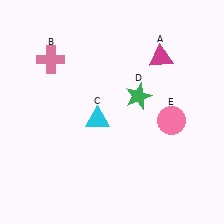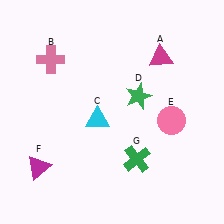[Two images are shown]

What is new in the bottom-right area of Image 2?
A green cross (G) was added in the bottom-right area of Image 2.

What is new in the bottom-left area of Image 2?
A magenta triangle (F) was added in the bottom-left area of Image 2.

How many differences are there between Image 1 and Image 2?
There are 2 differences between the two images.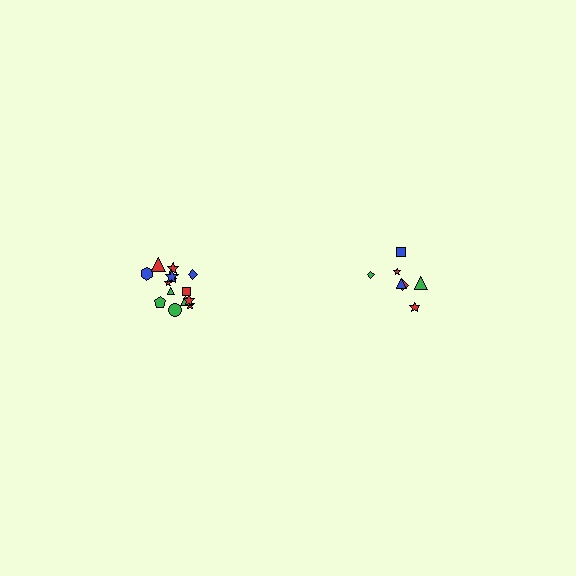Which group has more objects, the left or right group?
The left group.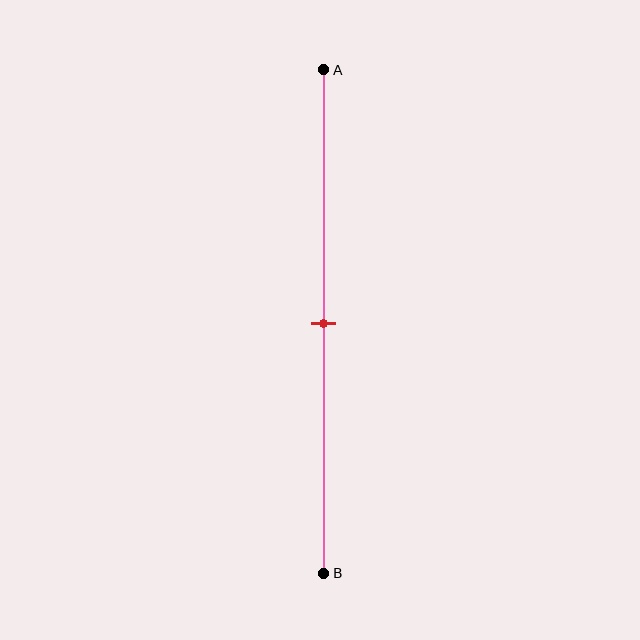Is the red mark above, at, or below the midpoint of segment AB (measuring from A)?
The red mark is approximately at the midpoint of segment AB.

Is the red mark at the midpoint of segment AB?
Yes, the mark is approximately at the midpoint.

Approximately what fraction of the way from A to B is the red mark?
The red mark is approximately 50% of the way from A to B.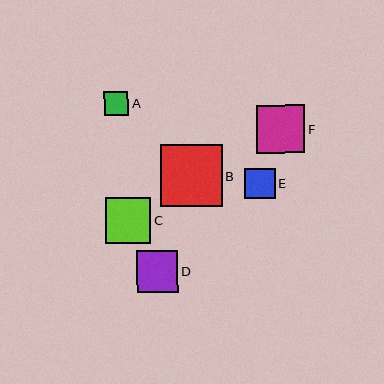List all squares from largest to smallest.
From largest to smallest: B, F, C, D, E, A.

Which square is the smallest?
Square A is the smallest with a size of approximately 24 pixels.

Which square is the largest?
Square B is the largest with a size of approximately 61 pixels.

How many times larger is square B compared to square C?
Square B is approximately 1.4 times the size of square C.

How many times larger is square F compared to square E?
Square F is approximately 1.6 times the size of square E.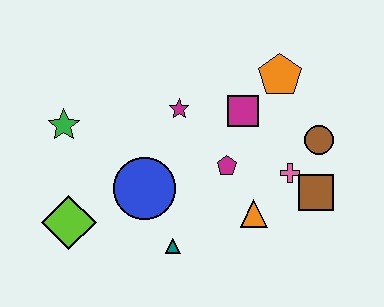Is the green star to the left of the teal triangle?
Yes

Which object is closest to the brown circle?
The pink cross is closest to the brown circle.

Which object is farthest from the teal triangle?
The orange pentagon is farthest from the teal triangle.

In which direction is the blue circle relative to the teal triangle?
The blue circle is above the teal triangle.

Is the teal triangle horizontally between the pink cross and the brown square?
No